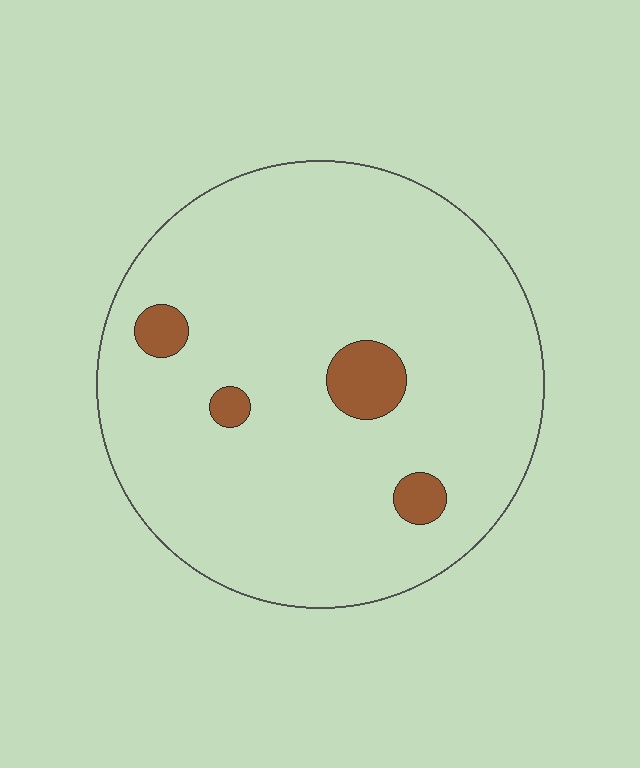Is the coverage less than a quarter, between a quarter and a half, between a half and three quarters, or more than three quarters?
Less than a quarter.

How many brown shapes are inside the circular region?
4.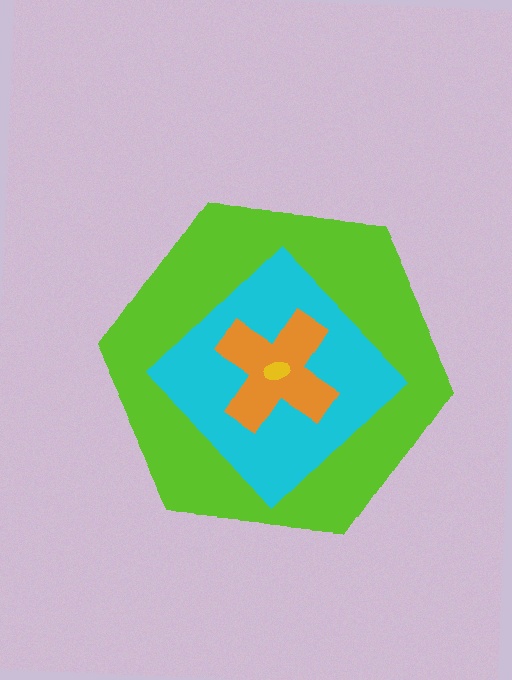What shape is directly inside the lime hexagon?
The cyan diamond.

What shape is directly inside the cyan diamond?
The orange cross.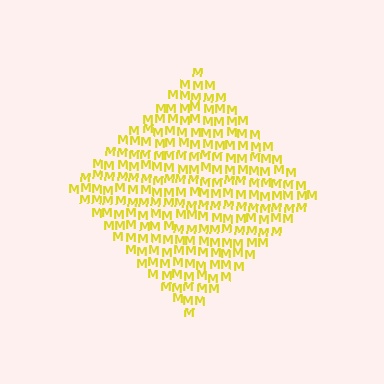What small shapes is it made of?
It is made of small letter M's.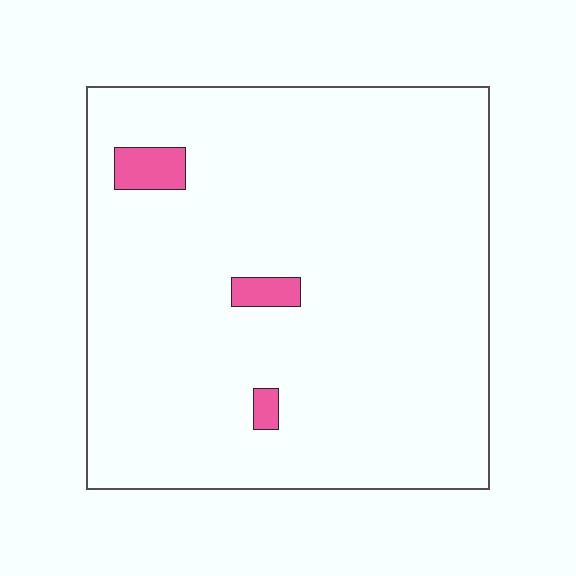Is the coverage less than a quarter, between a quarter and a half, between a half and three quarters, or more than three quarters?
Less than a quarter.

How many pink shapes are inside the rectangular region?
3.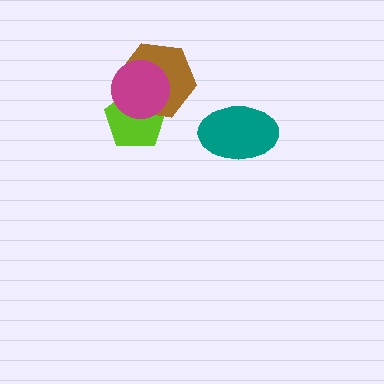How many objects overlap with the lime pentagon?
2 objects overlap with the lime pentagon.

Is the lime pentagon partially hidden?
Yes, it is partially covered by another shape.